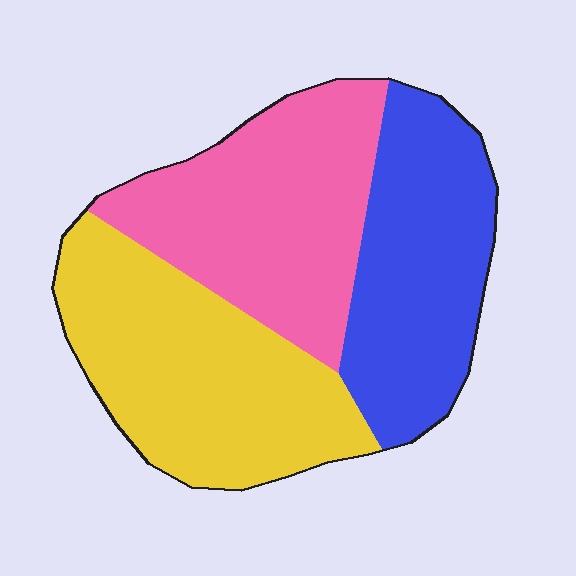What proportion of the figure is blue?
Blue covers 30% of the figure.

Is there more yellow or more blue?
Yellow.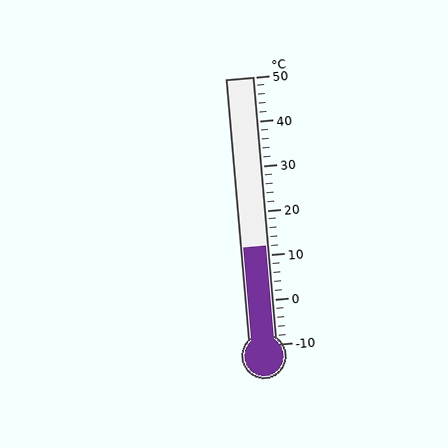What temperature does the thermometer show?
The thermometer shows approximately 12°C.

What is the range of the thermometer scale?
The thermometer scale ranges from -10°C to 50°C.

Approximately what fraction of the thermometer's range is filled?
The thermometer is filled to approximately 35% of its range.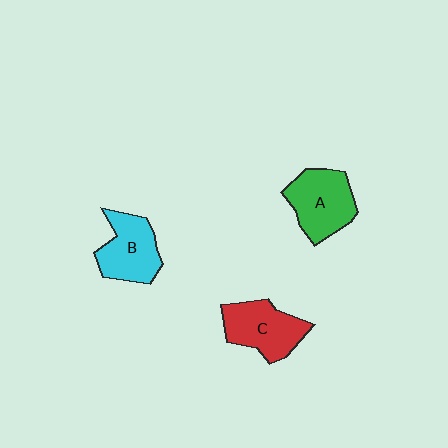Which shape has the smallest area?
Shape B (cyan).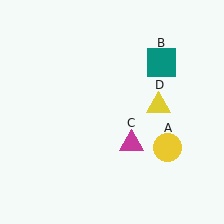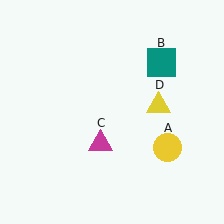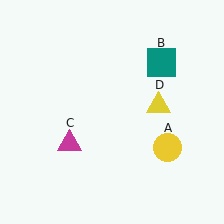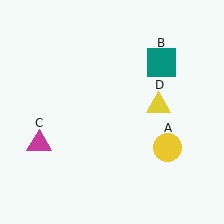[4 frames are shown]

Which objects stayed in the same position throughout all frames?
Yellow circle (object A) and teal square (object B) and yellow triangle (object D) remained stationary.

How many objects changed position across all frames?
1 object changed position: magenta triangle (object C).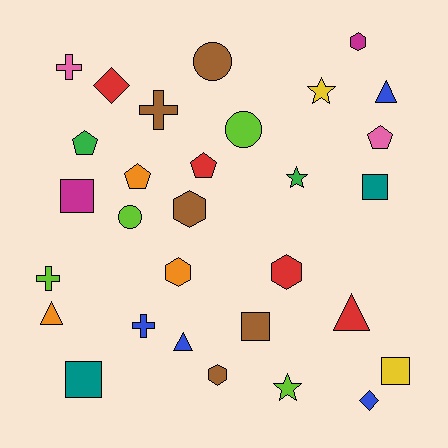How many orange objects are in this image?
There are 3 orange objects.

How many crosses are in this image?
There are 4 crosses.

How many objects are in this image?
There are 30 objects.